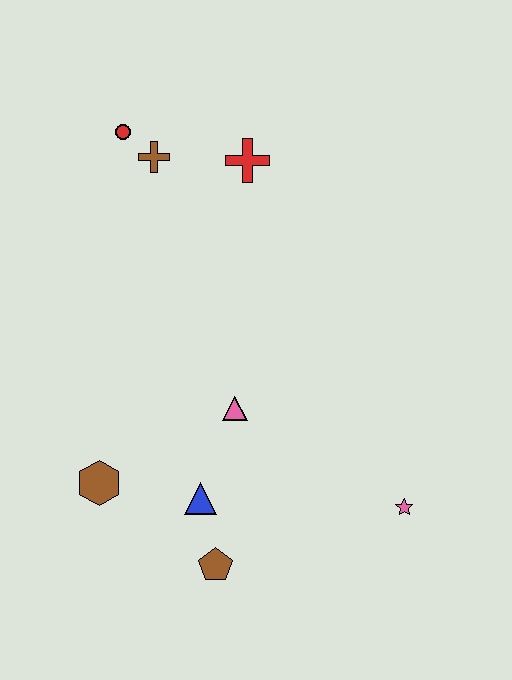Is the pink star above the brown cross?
No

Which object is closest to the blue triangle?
The brown pentagon is closest to the blue triangle.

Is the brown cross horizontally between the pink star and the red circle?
Yes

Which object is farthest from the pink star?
The red circle is farthest from the pink star.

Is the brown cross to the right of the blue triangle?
No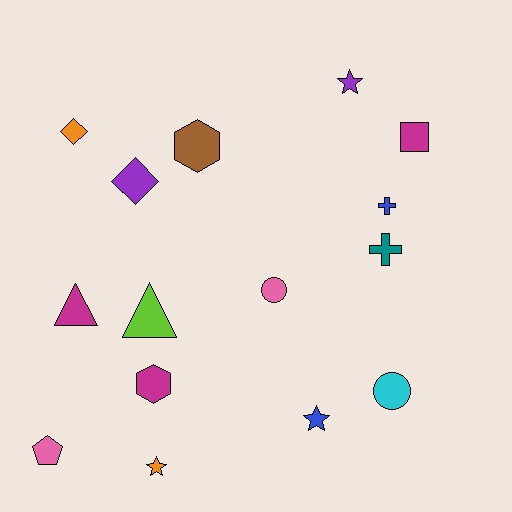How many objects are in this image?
There are 15 objects.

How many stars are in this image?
There are 3 stars.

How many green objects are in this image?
There are no green objects.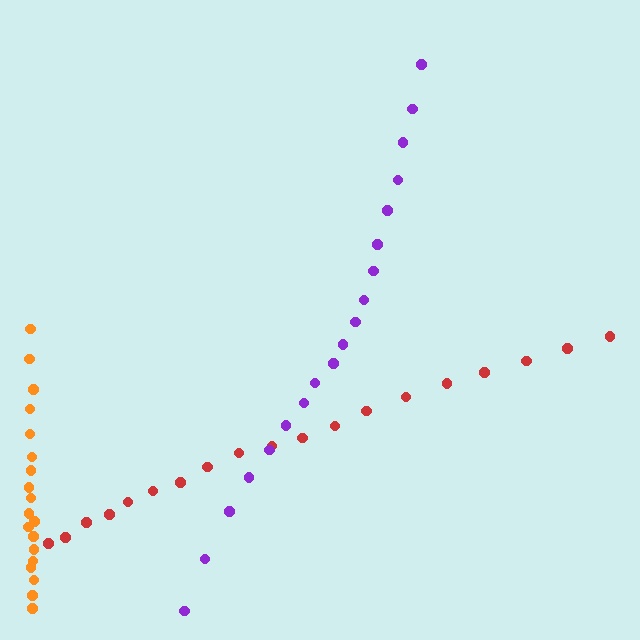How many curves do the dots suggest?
There are 3 distinct paths.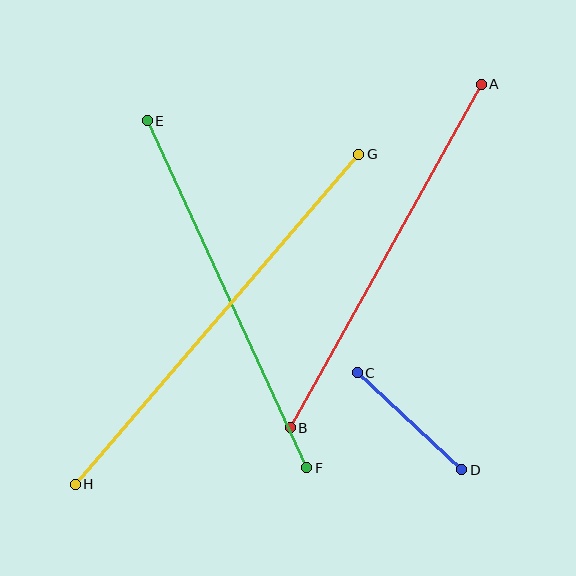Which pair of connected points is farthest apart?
Points G and H are farthest apart.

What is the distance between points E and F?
The distance is approximately 382 pixels.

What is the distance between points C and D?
The distance is approximately 143 pixels.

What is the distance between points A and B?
The distance is approximately 393 pixels.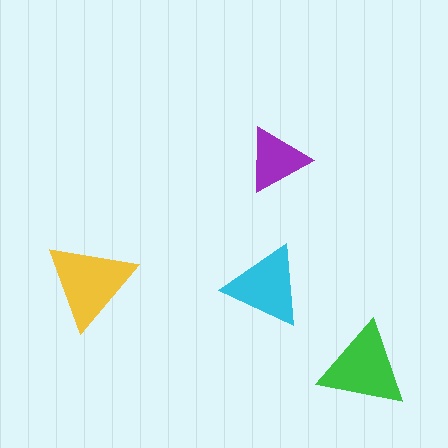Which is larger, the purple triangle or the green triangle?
The green one.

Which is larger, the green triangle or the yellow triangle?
The yellow one.